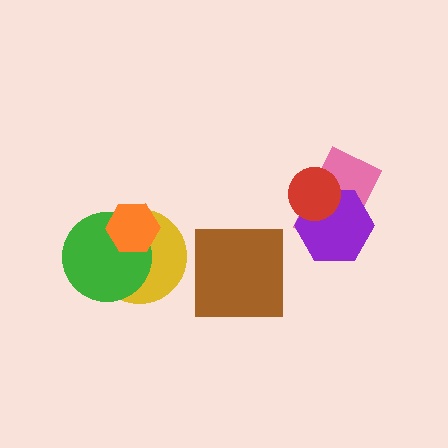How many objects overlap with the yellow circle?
2 objects overlap with the yellow circle.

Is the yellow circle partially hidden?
Yes, it is partially covered by another shape.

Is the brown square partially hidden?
No, no other shape covers it.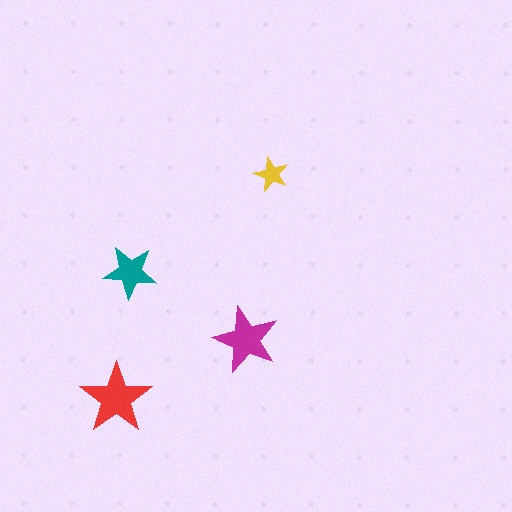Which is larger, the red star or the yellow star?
The red one.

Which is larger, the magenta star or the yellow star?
The magenta one.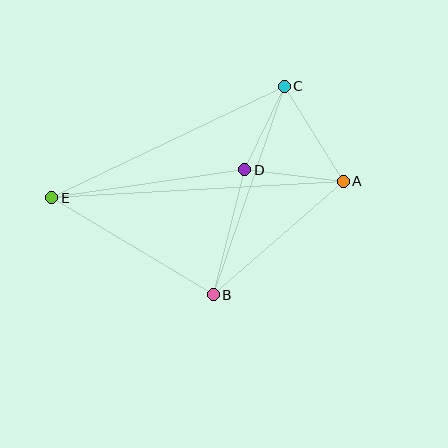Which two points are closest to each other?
Points C and D are closest to each other.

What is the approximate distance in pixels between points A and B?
The distance between A and B is approximately 173 pixels.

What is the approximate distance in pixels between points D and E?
The distance between D and E is approximately 195 pixels.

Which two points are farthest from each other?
Points A and E are farthest from each other.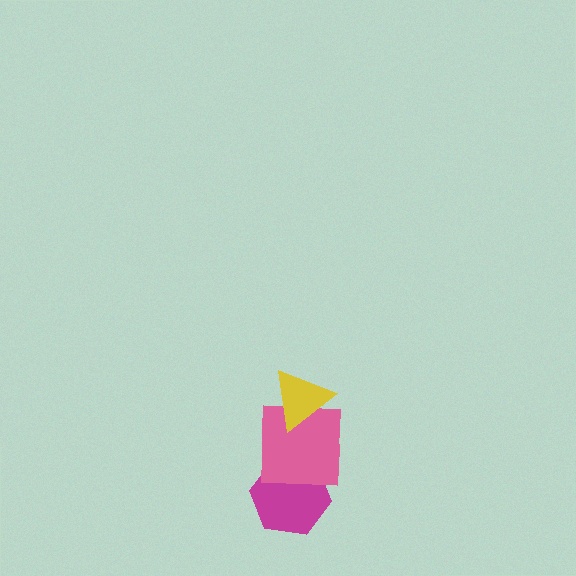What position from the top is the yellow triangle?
The yellow triangle is 1st from the top.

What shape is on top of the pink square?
The yellow triangle is on top of the pink square.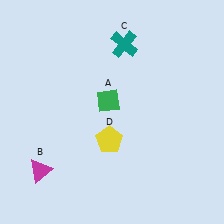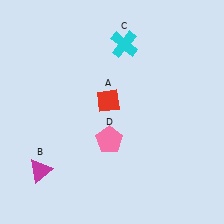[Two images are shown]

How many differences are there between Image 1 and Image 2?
There are 3 differences between the two images.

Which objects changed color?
A changed from green to red. C changed from teal to cyan. D changed from yellow to pink.